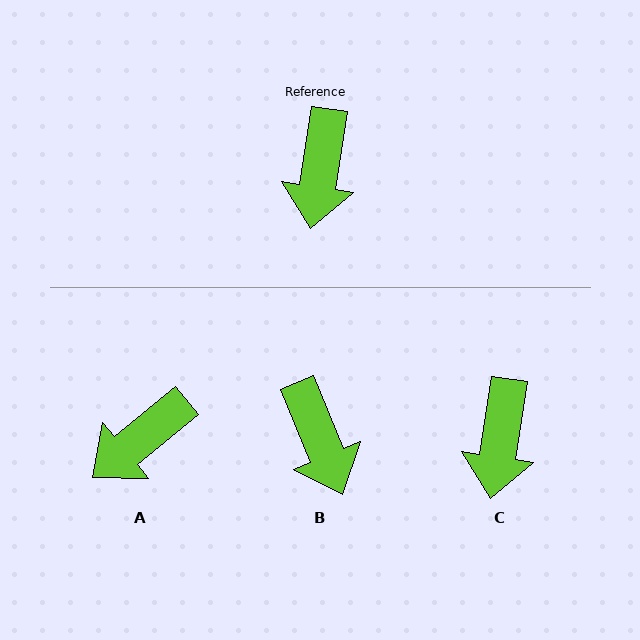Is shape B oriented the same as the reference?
No, it is off by about 31 degrees.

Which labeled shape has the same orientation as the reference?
C.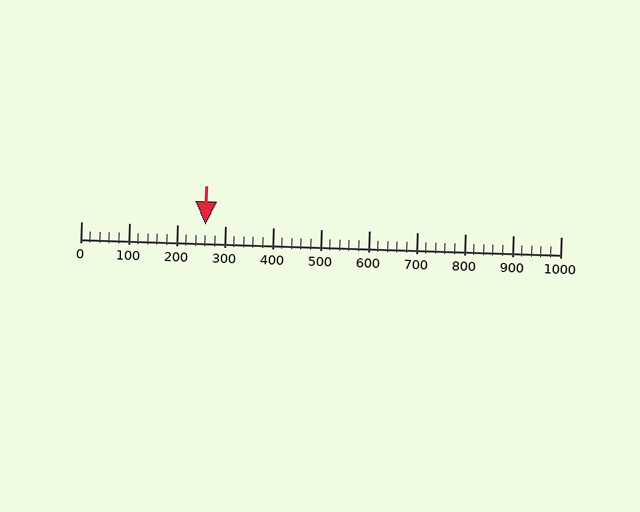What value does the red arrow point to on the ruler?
The red arrow points to approximately 260.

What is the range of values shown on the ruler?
The ruler shows values from 0 to 1000.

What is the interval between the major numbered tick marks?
The major tick marks are spaced 100 units apart.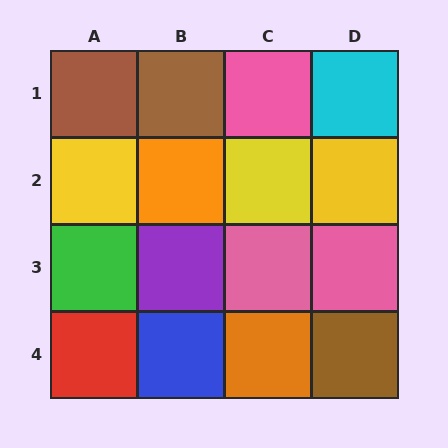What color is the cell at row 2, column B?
Orange.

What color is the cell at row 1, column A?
Brown.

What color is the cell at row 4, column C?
Orange.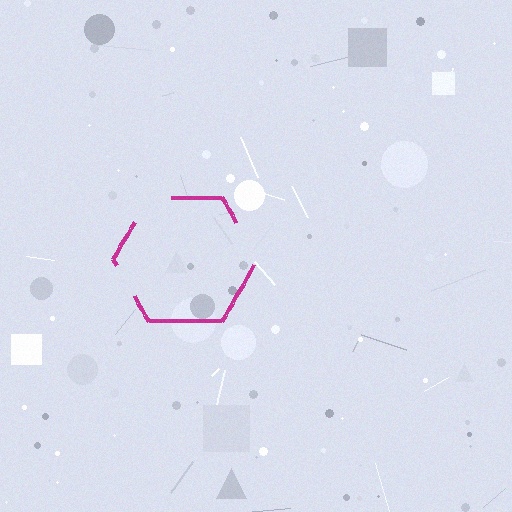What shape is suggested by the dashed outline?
The dashed outline suggests a hexagon.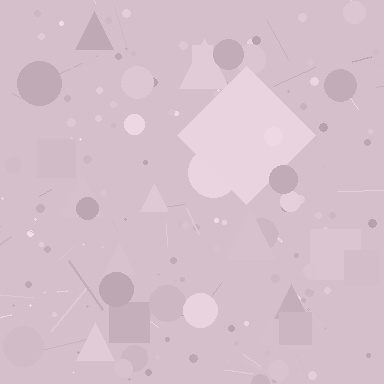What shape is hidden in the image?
A diamond is hidden in the image.